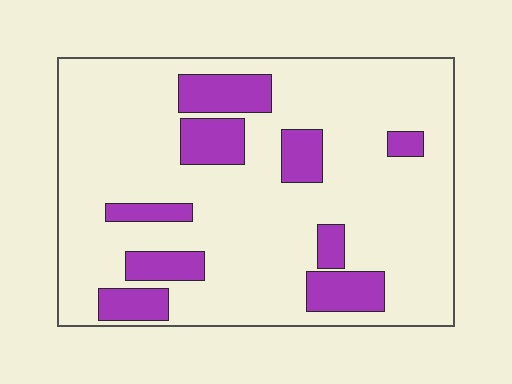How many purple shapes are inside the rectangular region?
9.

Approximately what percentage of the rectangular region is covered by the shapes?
Approximately 20%.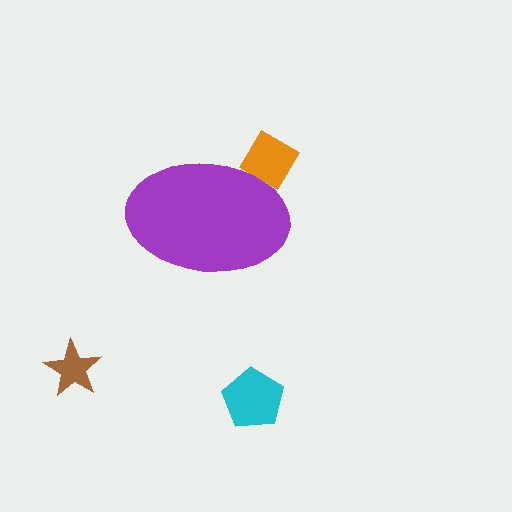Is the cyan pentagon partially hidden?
No, the cyan pentagon is fully visible.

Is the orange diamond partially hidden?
Yes, the orange diamond is partially hidden behind the purple ellipse.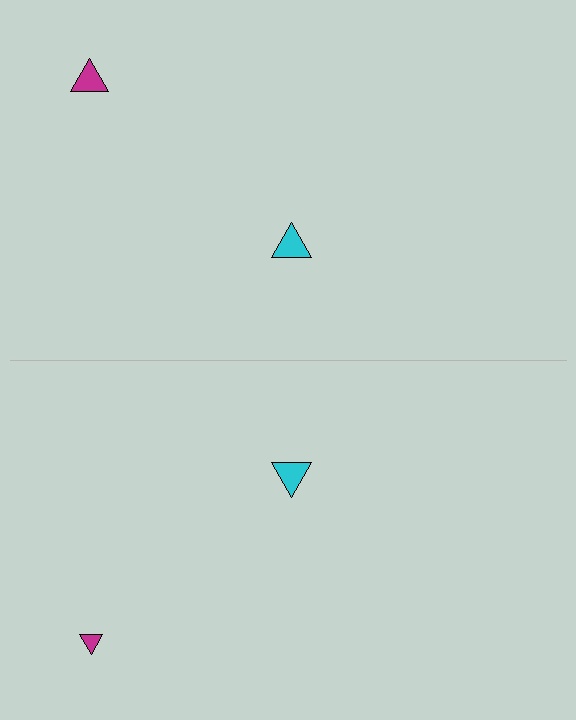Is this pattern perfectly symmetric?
No, the pattern is not perfectly symmetric. The magenta triangle on the bottom side has a different size than its mirror counterpart.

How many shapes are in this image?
There are 4 shapes in this image.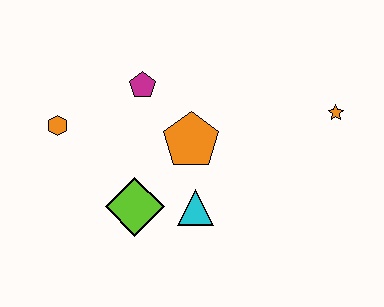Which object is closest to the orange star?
The orange pentagon is closest to the orange star.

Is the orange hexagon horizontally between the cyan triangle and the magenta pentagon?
No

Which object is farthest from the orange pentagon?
The orange star is farthest from the orange pentagon.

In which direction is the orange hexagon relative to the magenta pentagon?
The orange hexagon is to the left of the magenta pentagon.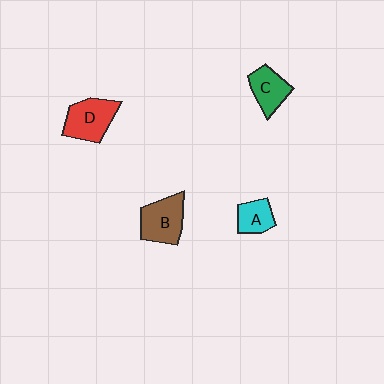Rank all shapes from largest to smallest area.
From largest to smallest: B (brown), D (red), C (green), A (cyan).